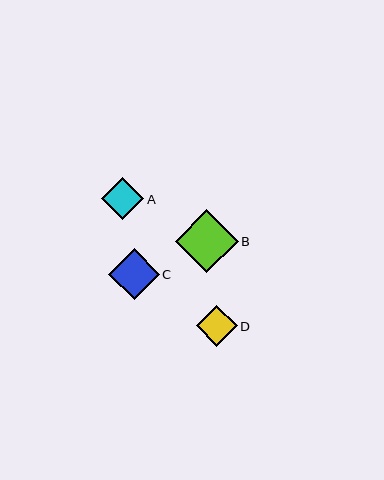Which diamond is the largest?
Diamond B is the largest with a size of approximately 63 pixels.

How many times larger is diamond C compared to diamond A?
Diamond C is approximately 1.2 times the size of diamond A.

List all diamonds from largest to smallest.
From largest to smallest: B, C, A, D.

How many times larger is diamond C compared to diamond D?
Diamond C is approximately 1.2 times the size of diamond D.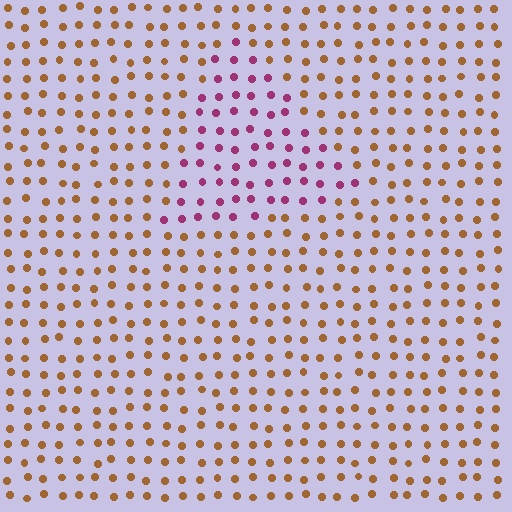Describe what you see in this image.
The image is filled with small brown elements in a uniform arrangement. A triangle-shaped region is visible where the elements are tinted to a slightly different hue, forming a subtle color boundary.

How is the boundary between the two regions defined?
The boundary is defined purely by a slight shift in hue (about 66 degrees). Spacing, size, and orientation are identical on both sides.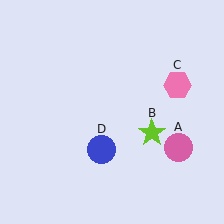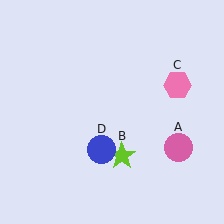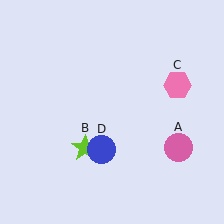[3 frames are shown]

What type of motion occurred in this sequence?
The lime star (object B) rotated clockwise around the center of the scene.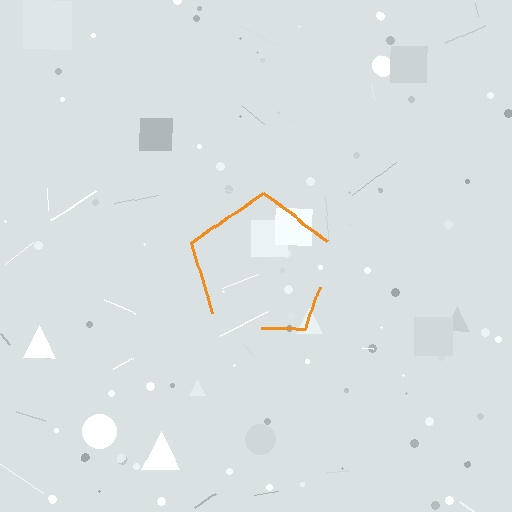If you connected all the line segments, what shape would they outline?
They would outline a pentagon.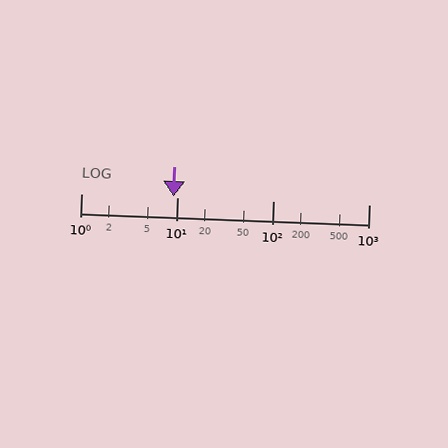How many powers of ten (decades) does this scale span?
The scale spans 3 decades, from 1 to 1000.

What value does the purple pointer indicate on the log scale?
The pointer indicates approximately 9.3.